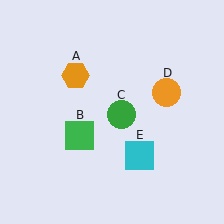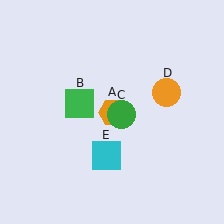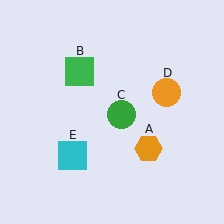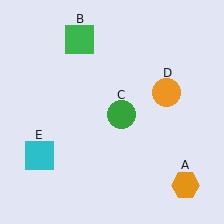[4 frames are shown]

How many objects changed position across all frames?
3 objects changed position: orange hexagon (object A), green square (object B), cyan square (object E).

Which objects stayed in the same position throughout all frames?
Green circle (object C) and orange circle (object D) remained stationary.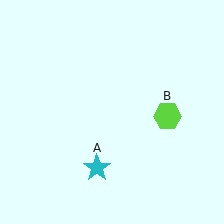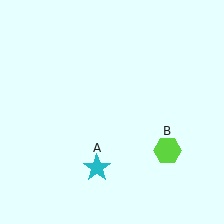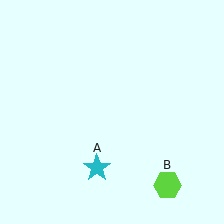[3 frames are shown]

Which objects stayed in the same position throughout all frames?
Cyan star (object A) remained stationary.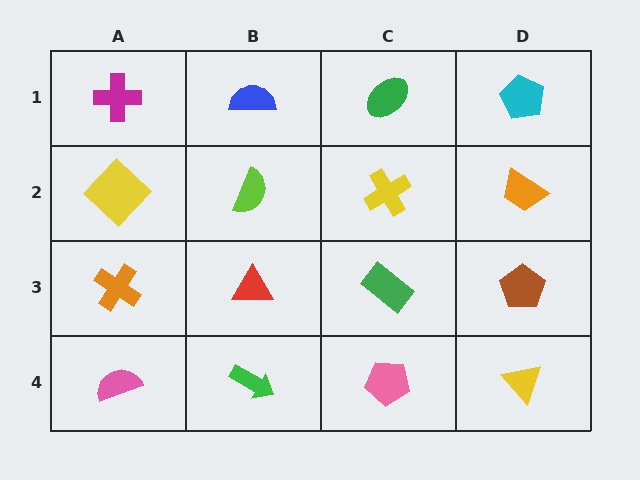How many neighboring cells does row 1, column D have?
2.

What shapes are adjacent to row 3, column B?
A lime semicircle (row 2, column B), a green arrow (row 4, column B), an orange cross (row 3, column A), a green rectangle (row 3, column C).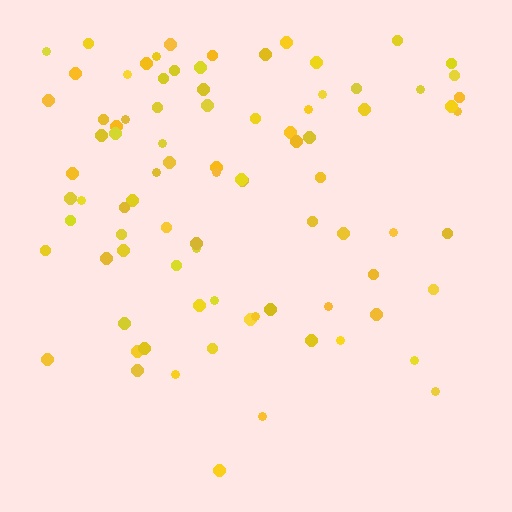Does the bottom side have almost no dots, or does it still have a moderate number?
Still a moderate number, just noticeably fewer than the top.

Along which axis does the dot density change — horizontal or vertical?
Vertical.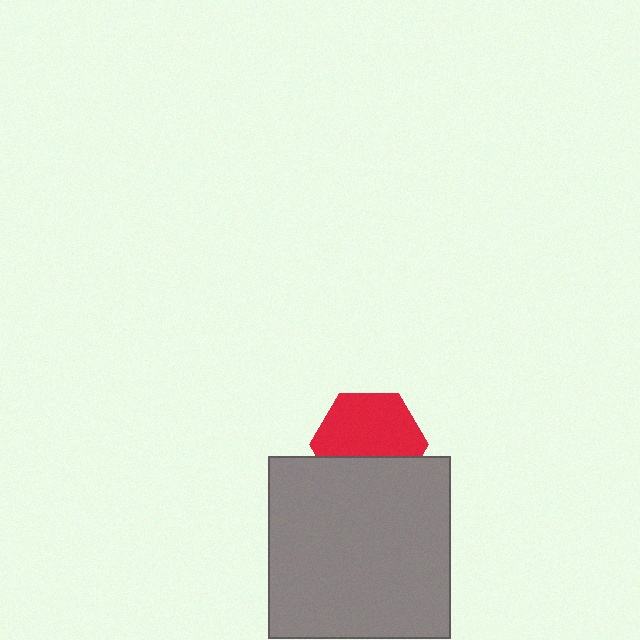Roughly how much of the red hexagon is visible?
About half of it is visible (roughly 64%).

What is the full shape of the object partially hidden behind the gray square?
The partially hidden object is a red hexagon.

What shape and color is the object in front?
The object in front is a gray square.